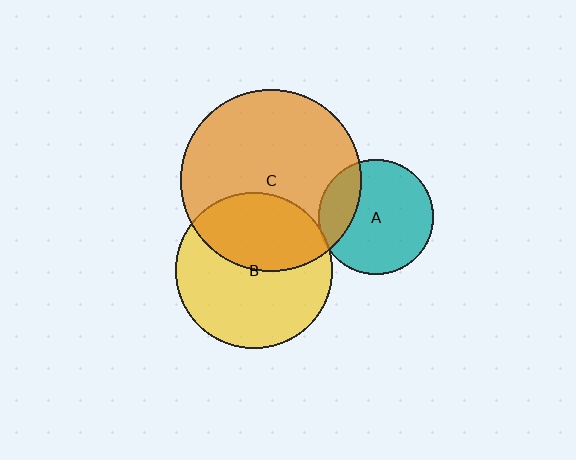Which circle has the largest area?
Circle C (orange).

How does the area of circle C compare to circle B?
Approximately 1.3 times.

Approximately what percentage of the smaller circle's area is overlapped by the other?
Approximately 40%.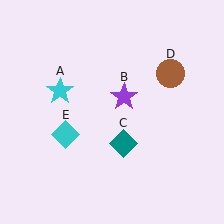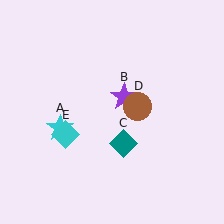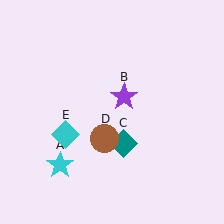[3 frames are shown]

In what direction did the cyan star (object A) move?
The cyan star (object A) moved down.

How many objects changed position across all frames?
2 objects changed position: cyan star (object A), brown circle (object D).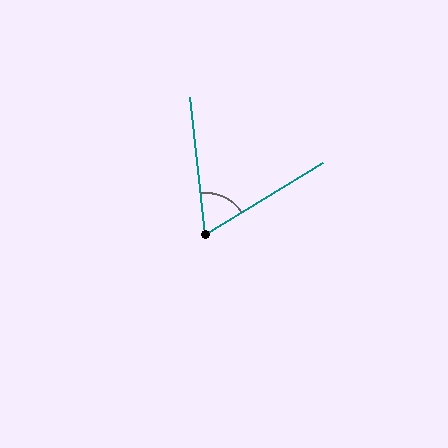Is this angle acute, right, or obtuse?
It is acute.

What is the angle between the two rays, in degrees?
Approximately 65 degrees.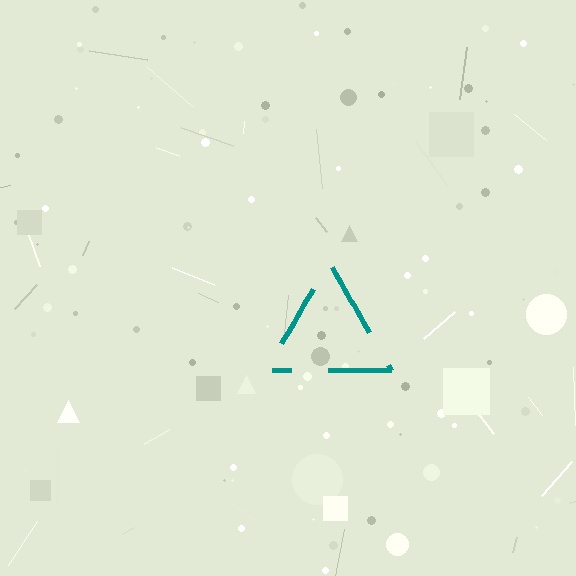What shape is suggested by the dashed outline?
The dashed outline suggests a triangle.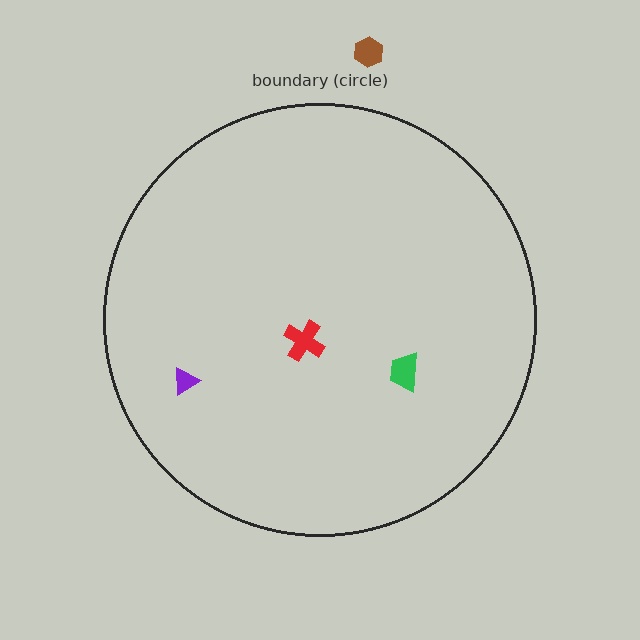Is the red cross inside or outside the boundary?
Inside.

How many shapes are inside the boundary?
3 inside, 1 outside.